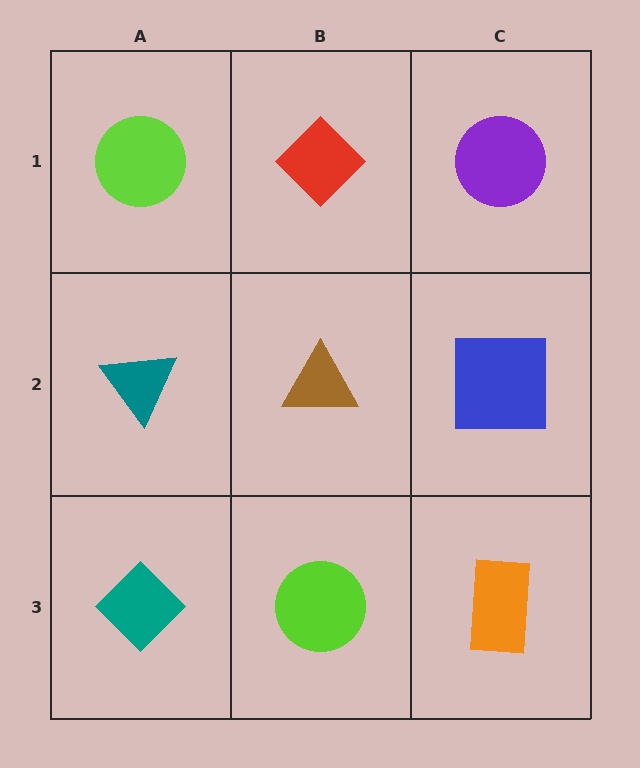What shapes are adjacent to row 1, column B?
A brown triangle (row 2, column B), a lime circle (row 1, column A), a purple circle (row 1, column C).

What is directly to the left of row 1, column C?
A red diamond.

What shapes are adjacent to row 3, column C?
A blue square (row 2, column C), a lime circle (row 3, column B).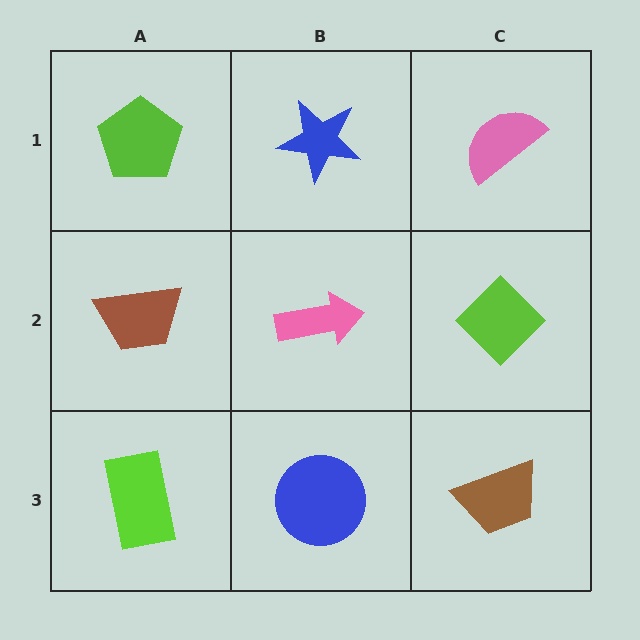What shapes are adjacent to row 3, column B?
A pink arrow (row 2, column B), a lime rectangle (row 3, column A), a brown trapezoid (row 3, column C).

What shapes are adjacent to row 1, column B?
A pink arrow (row 2, column B), a lime pentagon (row 1, column A), a pink semicircle (row 1, column C).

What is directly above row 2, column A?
A lime pentagon.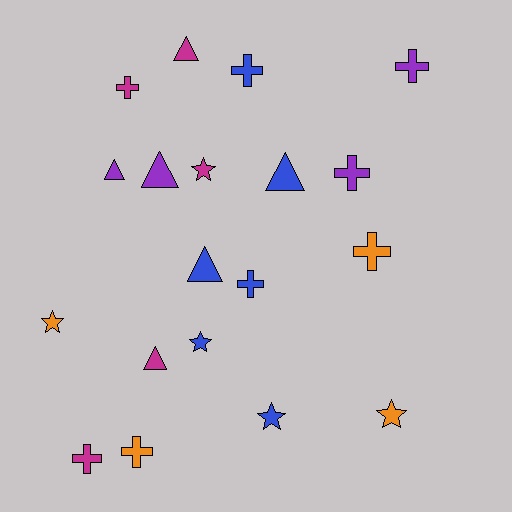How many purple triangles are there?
There are 2 purple triangles.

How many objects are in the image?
There are 19 objects.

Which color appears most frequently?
Blue, with 6 objects.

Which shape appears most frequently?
Cross, with 8 objects.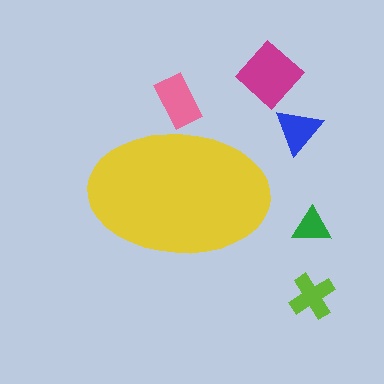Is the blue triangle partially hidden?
No, the blue triangle is fully visible.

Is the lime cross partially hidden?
No, the lime cross is fully visible.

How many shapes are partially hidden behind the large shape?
1 shape is partially hidden.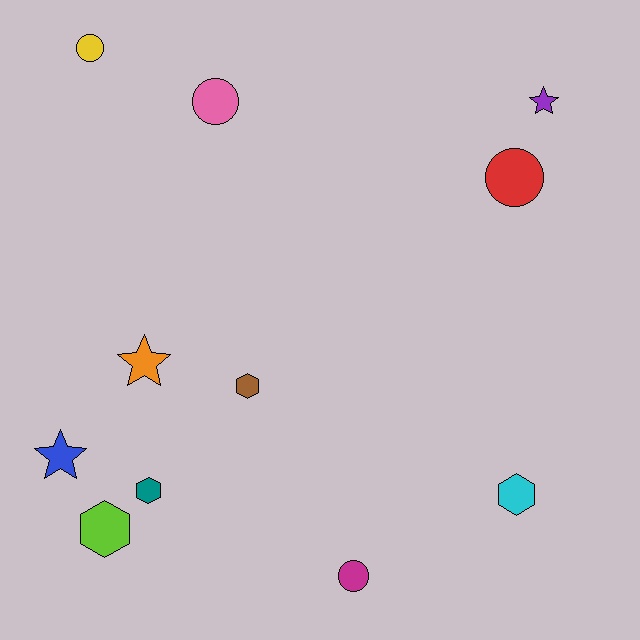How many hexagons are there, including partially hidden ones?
There are 4 hexagons.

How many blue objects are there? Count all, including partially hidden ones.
There is 1 blue object.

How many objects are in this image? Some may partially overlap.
There are 11 objects.